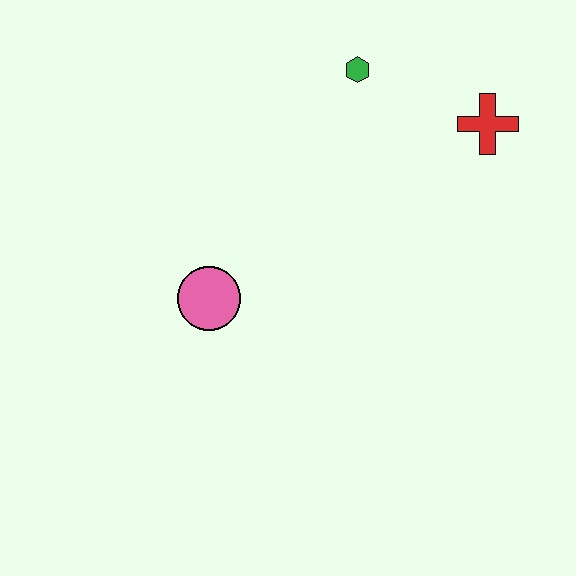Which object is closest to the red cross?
The green hexagon is closest to the red cross.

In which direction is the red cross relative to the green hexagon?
The red cross is to the right of the green hexagon.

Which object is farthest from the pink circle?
The red cross is farthest from the pink circle.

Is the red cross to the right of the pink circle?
Yes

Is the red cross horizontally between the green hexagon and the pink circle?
No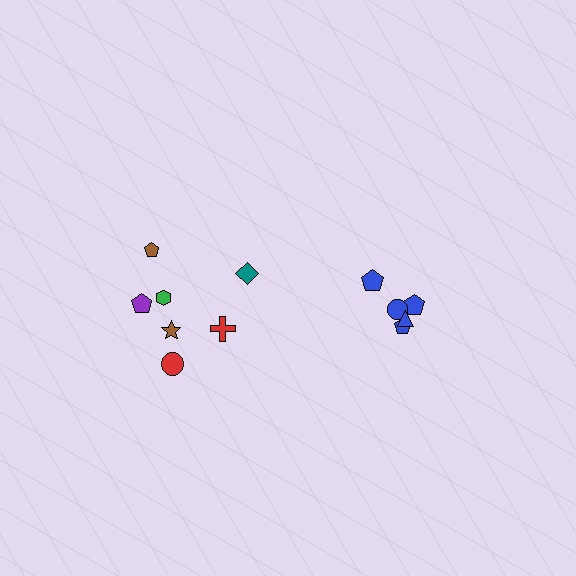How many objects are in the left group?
There are 7 objects.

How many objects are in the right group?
There are 5 objects.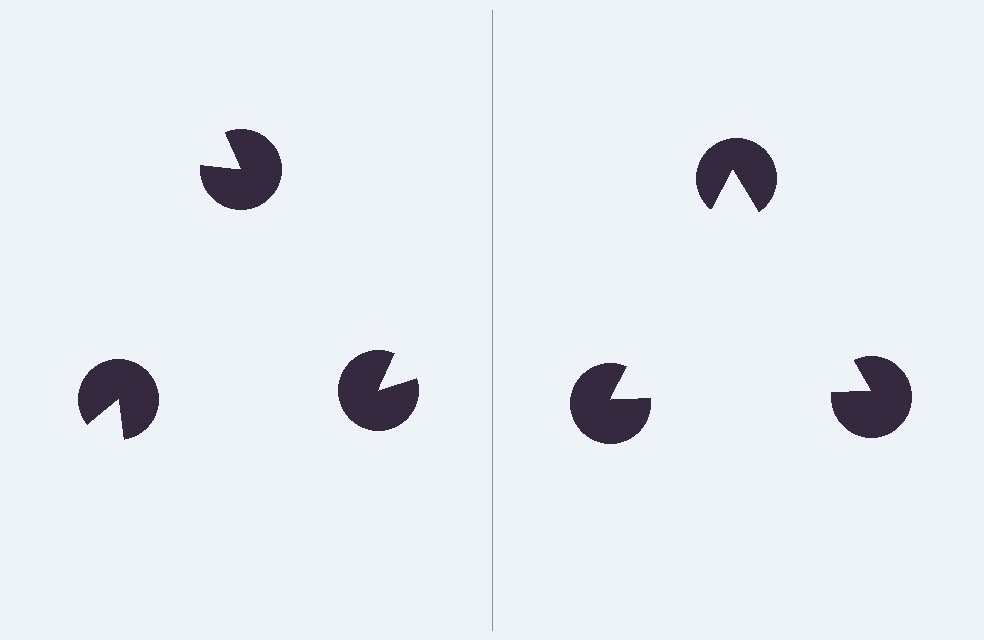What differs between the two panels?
The pac-man discs are positioned identically on both sides; only the wedge orientations differ. On the right they align to a triangle; on the left they are misaligned.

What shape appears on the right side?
An illusory triangle.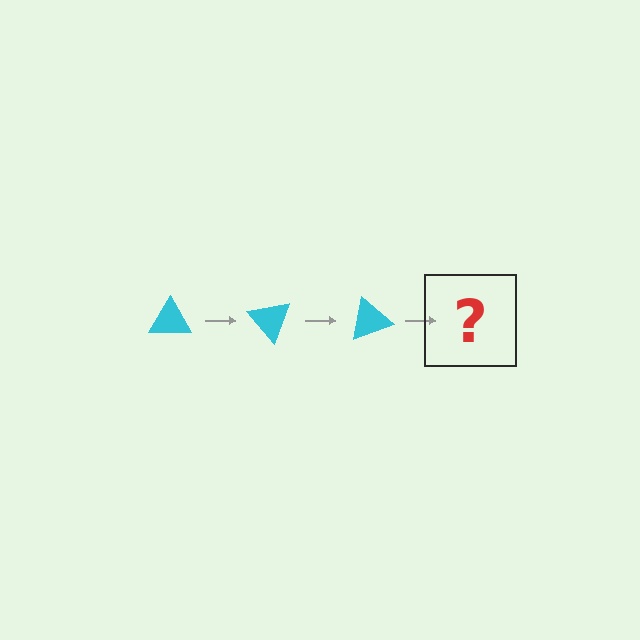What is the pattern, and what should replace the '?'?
The pattern is that the triangle rotates 50 degrees each step. The '?' should be a cyan triangle rotated 150 degrees.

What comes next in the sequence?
The next element should be a cyan triangle rotated 150 degrees.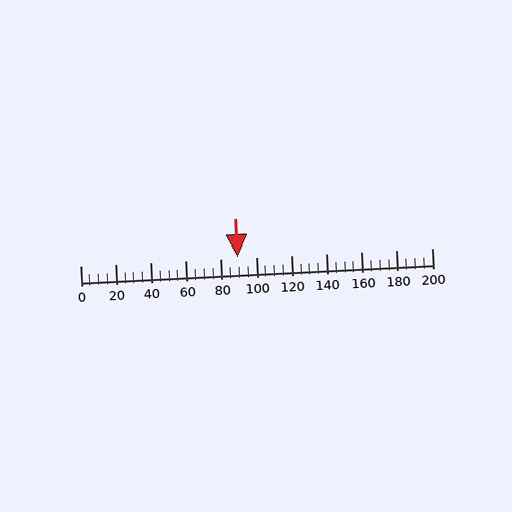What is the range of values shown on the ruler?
The ruler shows values from 0 to 200.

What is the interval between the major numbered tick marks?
The major tick marks are spaced 20 units apart.